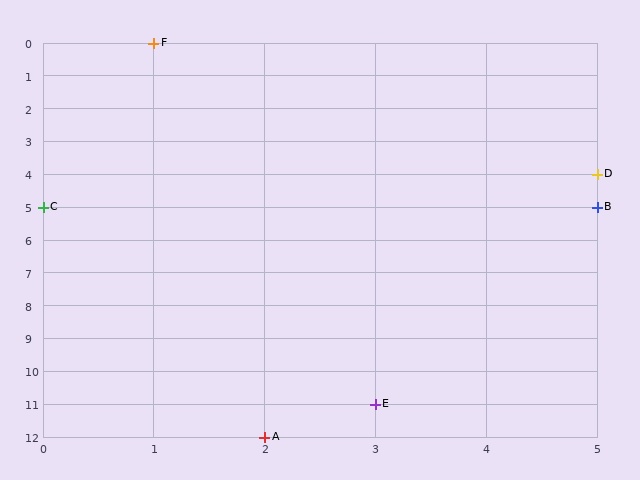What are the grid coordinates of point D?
Point D is at grid coordinates (5, 4).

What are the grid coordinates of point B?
Point B is at grid coordinates (5, 5).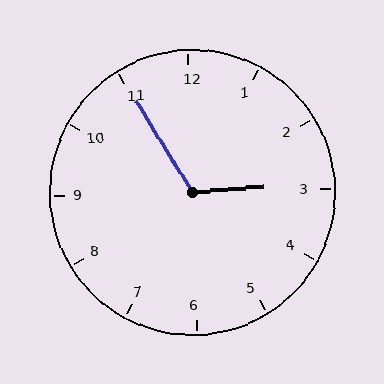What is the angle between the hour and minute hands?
Approximately 118 degrees.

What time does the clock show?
2:55.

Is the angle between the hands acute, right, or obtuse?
It is obtuse.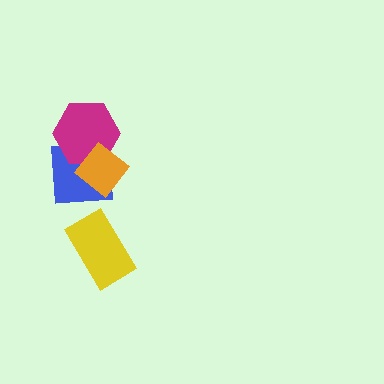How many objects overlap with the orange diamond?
2 objects overlap with the orange diamond.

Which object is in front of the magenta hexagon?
The orange diamond is in front of the magenta hexagon.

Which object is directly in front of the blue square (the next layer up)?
The magenta hexagon is directly in front of the blue square.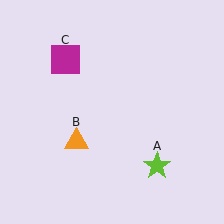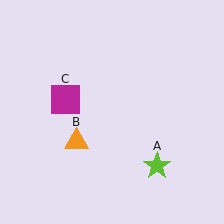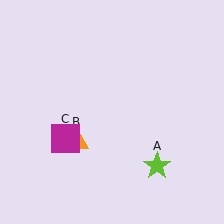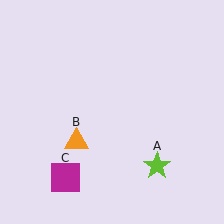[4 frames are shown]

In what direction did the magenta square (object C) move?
The magenta square (object C) moved down.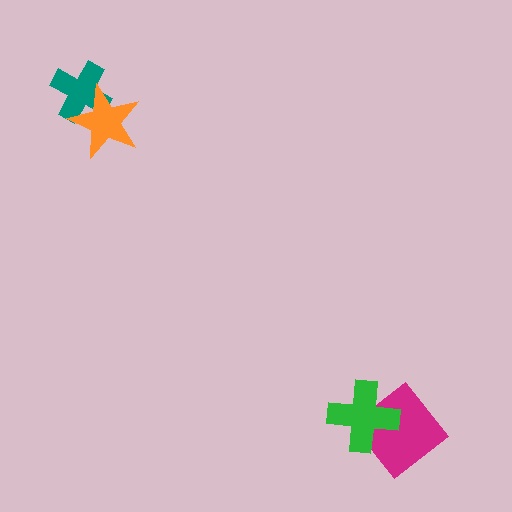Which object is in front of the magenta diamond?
The green cross is in front of the magenta diamond.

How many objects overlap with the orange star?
1 object overlaps with the orange star.